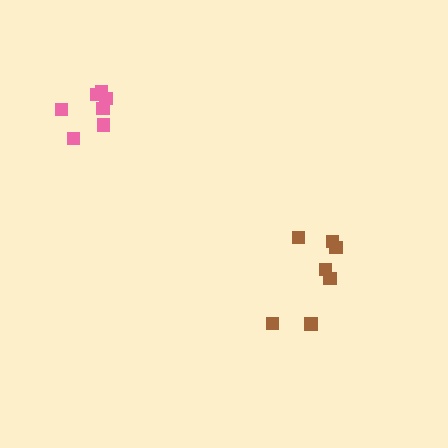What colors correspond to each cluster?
The clusters are colored: brown, pink.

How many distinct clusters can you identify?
There are 2 distinct clusters.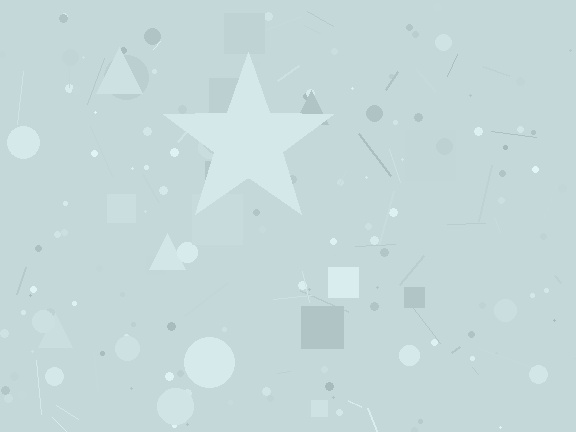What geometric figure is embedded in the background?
A star is embedded in the background.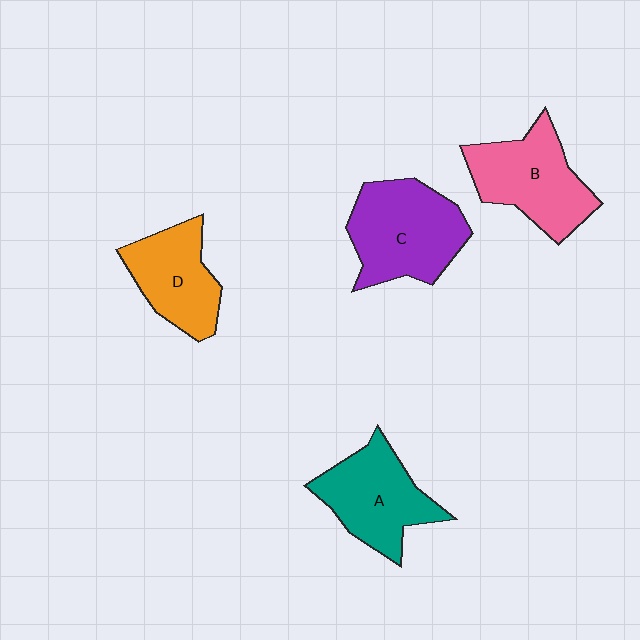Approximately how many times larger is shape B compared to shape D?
Approximately 1.2 times.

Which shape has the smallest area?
Shape D (orange).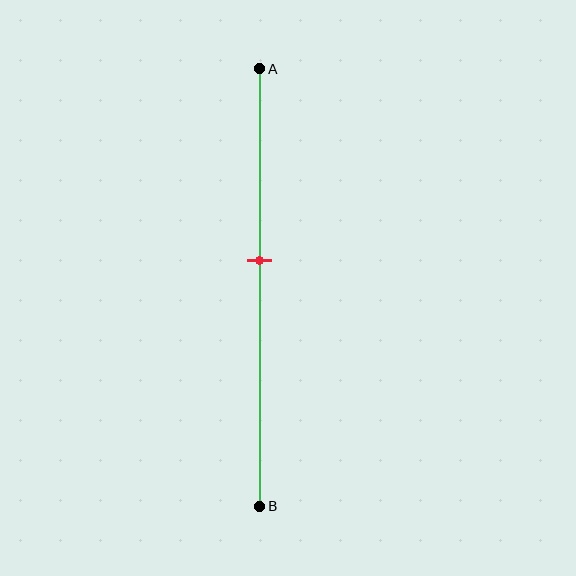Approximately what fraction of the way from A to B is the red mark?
The red mark is approximately 45% of the way from A to B.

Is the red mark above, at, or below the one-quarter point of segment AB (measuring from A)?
The red mark is below the one-quarter point of segment AB.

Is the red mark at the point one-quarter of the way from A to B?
No, the mark is at about 45% from A, not at the 25% one-quarter point.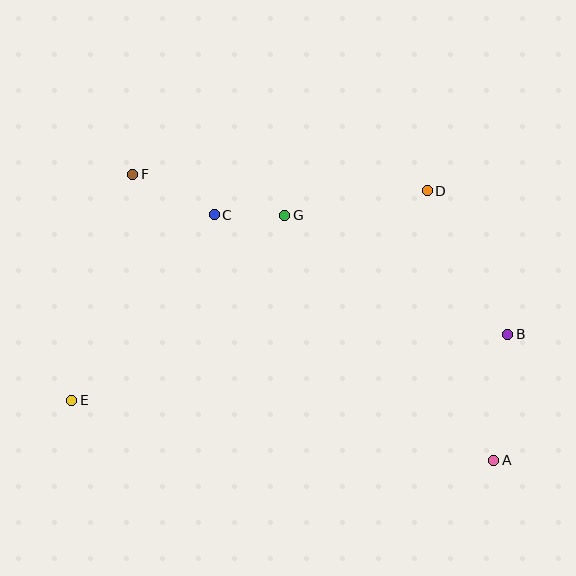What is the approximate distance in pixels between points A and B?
The distance between A and B is approximately 127 pixels.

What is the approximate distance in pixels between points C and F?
The distance between C and F is approximately 91 pixels.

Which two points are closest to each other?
Points C and G are closest to each other.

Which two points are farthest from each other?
Points A and F are farthest from each other.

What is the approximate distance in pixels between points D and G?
The distance between D and G is approximately 145 pixels.